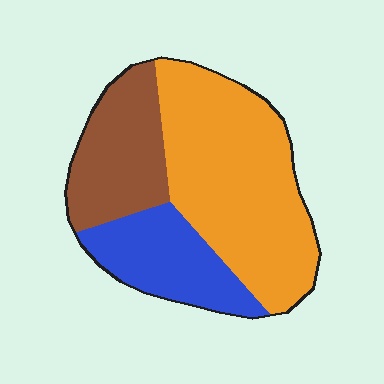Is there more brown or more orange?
Orange.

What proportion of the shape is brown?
Brown takes up about one quarter (1/4) of the shape.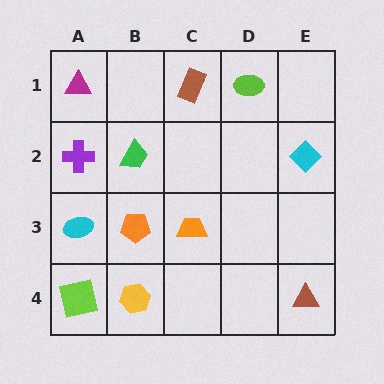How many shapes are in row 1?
3 shapes.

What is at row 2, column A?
A purple cross.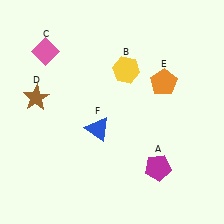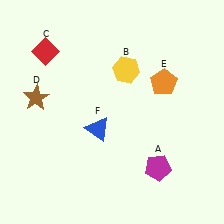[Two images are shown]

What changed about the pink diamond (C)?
In Image 1, C is pink. In Image 2, it changed to red.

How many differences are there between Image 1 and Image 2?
There is 1 difference between the two images.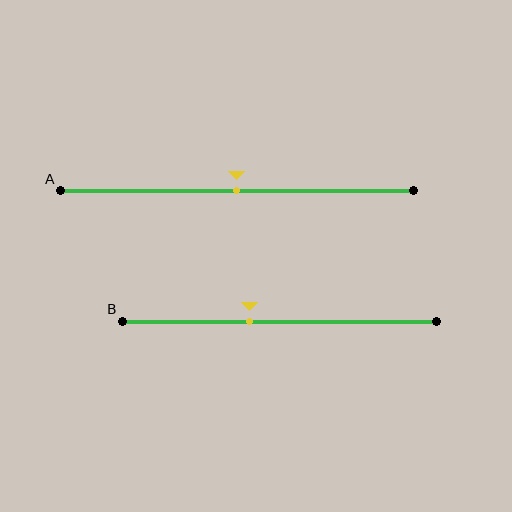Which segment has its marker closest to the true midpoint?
Segment A has its marker closest to the true midpoint.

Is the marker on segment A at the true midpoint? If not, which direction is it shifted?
Yes, the marker on segment A is at the true midpoint.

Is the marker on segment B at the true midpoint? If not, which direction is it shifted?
No, the marker on segment B is shifted to the left by about 10% of the segment length.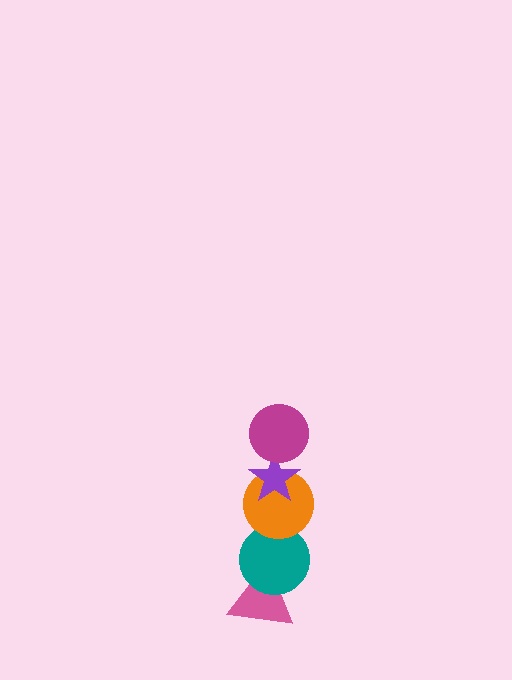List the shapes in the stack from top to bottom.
From top to bottom: the magenta circle, the purple star, the orange circle, the teal circle, the pink triangle.